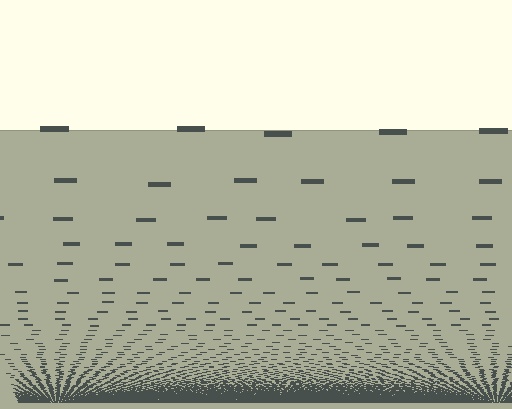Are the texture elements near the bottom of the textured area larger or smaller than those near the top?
Smaller. The gradient is inverted — elements near the bottom are smaller and denser.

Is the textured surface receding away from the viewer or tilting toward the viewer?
The surface appears to tilt toward the viewer. Texture elements get larger and sparser toward the top.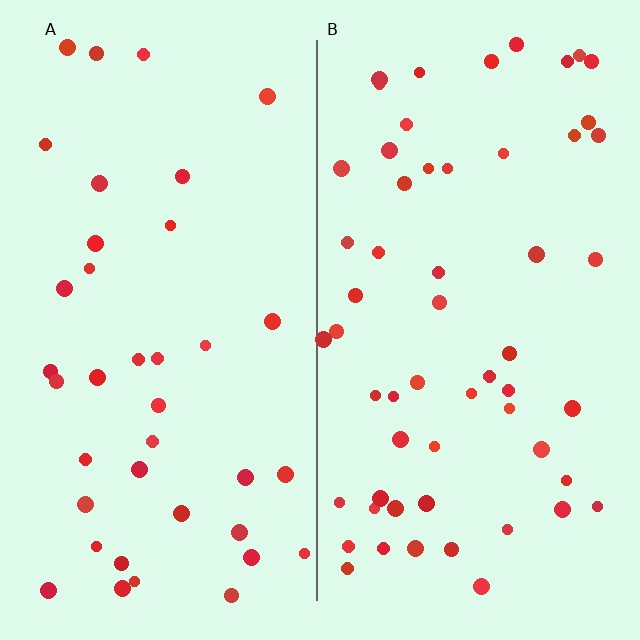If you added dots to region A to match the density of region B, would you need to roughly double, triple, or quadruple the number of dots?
Approximately double.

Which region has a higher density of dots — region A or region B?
B (the right).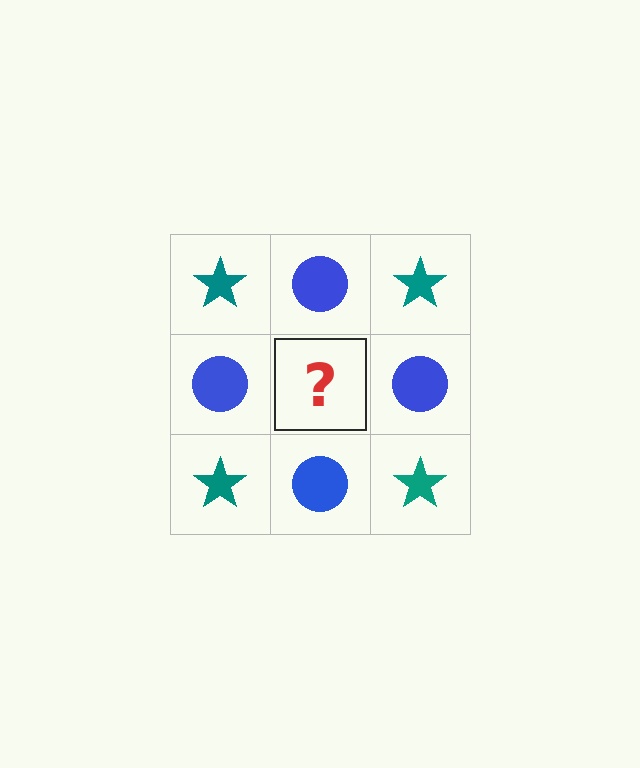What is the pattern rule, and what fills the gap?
The rule is that it alternates teal star and blue circle in a checkerboard pattern. The gap should be filled with a teal star.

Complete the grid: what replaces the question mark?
The question mark should be replaced with a teal star.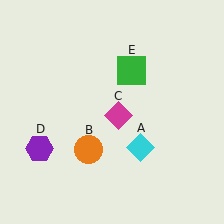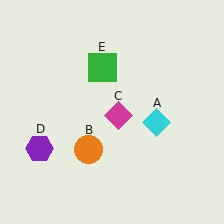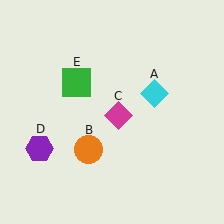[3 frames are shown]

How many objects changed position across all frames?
2 objects changed position: cyan diamond (object A), green square (object E).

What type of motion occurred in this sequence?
The cyan diamond (object A), green square (object E) rotated counterclockwise around the center of the scene.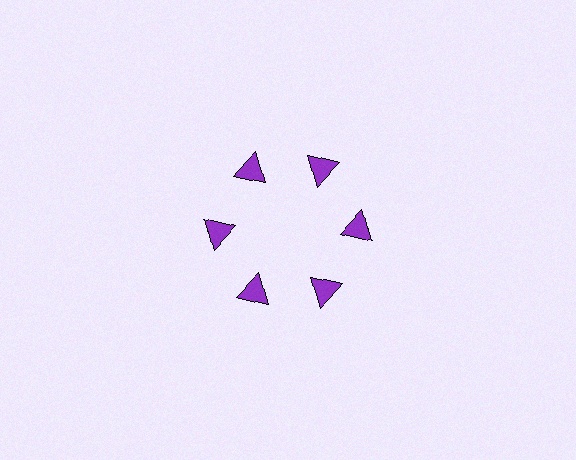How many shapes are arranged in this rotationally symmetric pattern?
There are 6 shapes, arranged in 6 groups of 1.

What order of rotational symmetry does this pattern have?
This pattern has 6-fold rotational symmetry.